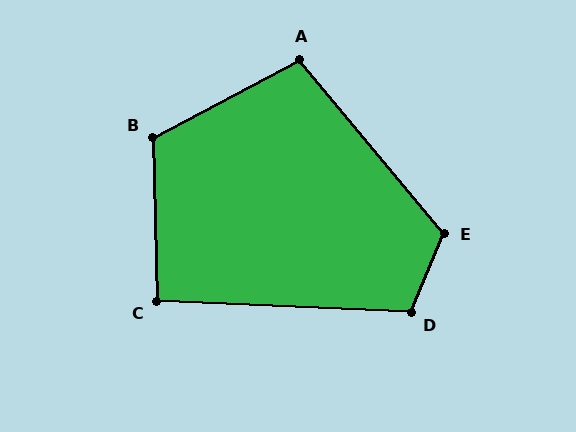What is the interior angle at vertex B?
Approximately 116 degrees (obtuse).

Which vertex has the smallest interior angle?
C, at approximately 94 degrees.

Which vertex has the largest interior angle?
E, at approximately 118 degrees.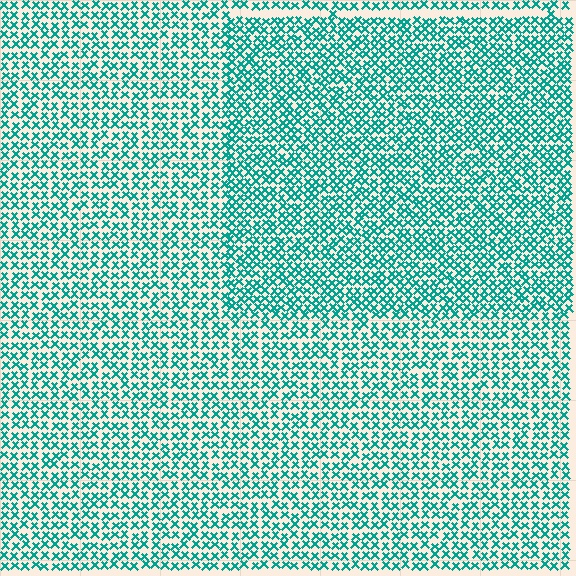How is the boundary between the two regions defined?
The boundary is defined by a change in element density (approximately 1.4x ratio). All elements are the same color, size, and shape.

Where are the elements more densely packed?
The elements are more densely packed inside the rectangle boundary.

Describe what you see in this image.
The image contains small teal elements arranged at two different densities. A rectangle-shaped region is visible where the elements are more densely packed than the surrounding area.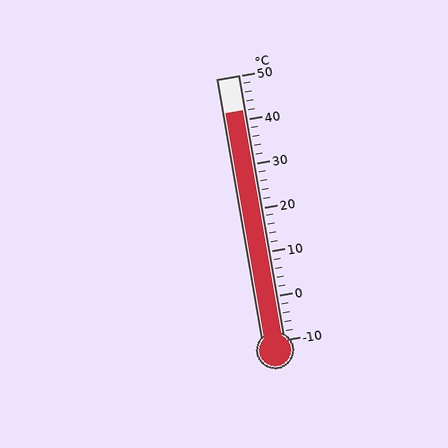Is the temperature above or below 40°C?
The temperature is above 40°C.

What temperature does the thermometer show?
The thermometer shows approximately 42°C.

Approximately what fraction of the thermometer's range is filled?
The thermometer is filled to approximately 85% of its range.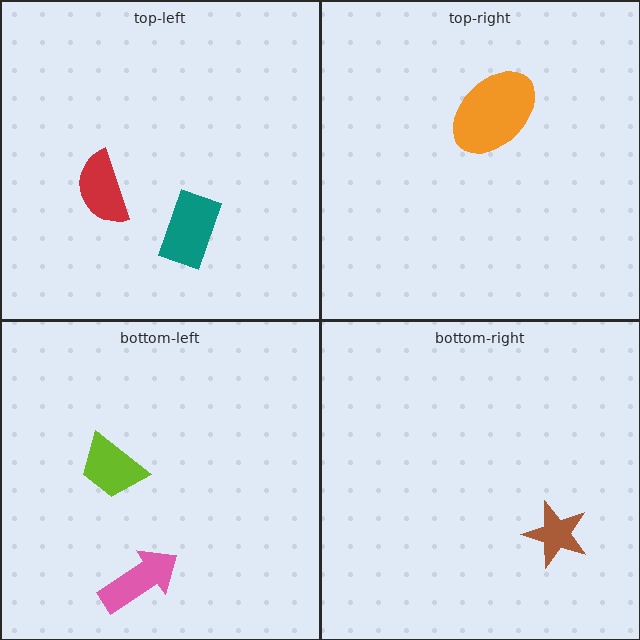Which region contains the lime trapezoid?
The bottom-left region.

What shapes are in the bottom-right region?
The brown star.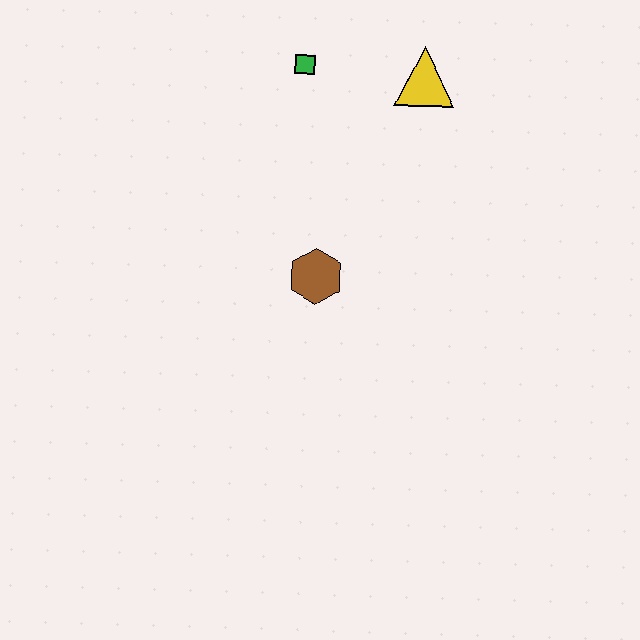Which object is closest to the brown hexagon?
The green square is closest to the brown hexagon.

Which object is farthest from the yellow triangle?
The brown hexagon is farthest from the yellow triangle.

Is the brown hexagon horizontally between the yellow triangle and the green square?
Yes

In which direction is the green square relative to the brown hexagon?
The green square is above the brown hexagon.